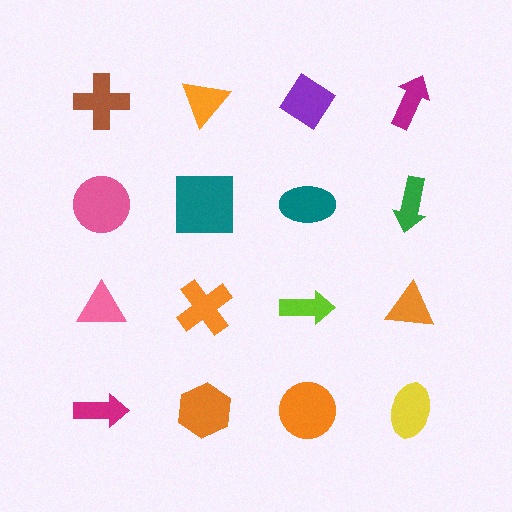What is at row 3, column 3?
A lime arrow.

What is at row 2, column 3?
A teal ellipse.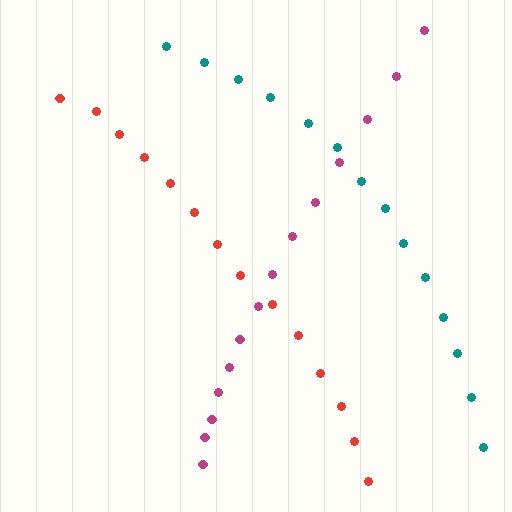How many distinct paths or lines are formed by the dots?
There are 3 distinct paths.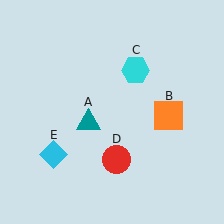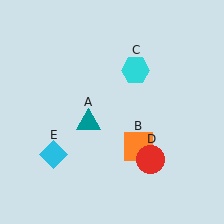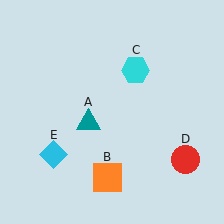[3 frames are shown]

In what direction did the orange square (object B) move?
The orange square (object B) moved down and to the left.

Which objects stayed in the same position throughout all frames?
Teal triangle (object A) and cyan hexagon (object C) and cyan diamond (object E) remained stationary.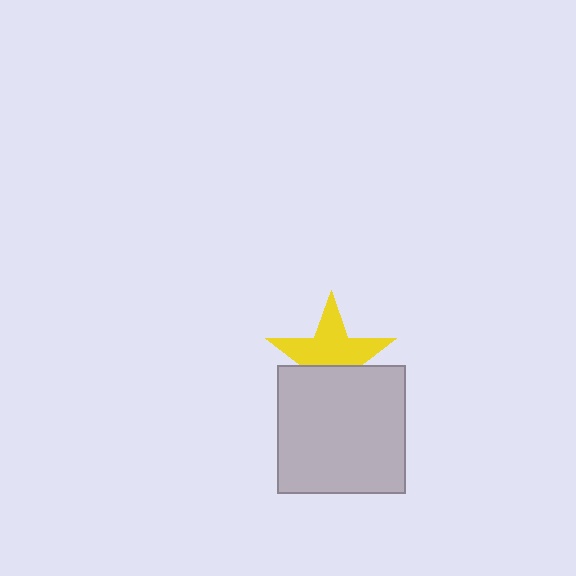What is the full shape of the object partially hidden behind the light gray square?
The partially hidden object is a yellow star.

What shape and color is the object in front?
The object in front is a light gray square.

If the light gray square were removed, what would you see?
You would see the complete yellow star.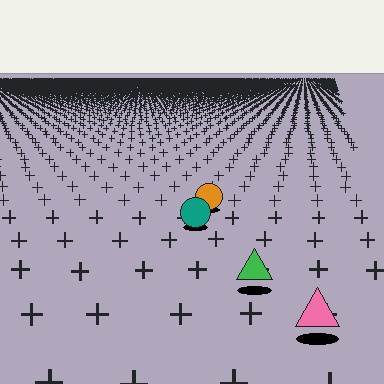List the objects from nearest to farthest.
From nearest to farthest: the pink triangle, the green triangle, the teal circle, the orange circle.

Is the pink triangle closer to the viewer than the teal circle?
Yes. The pink triangle is closer — you can tell from the texture gradient: the ground texture is coarser near it.